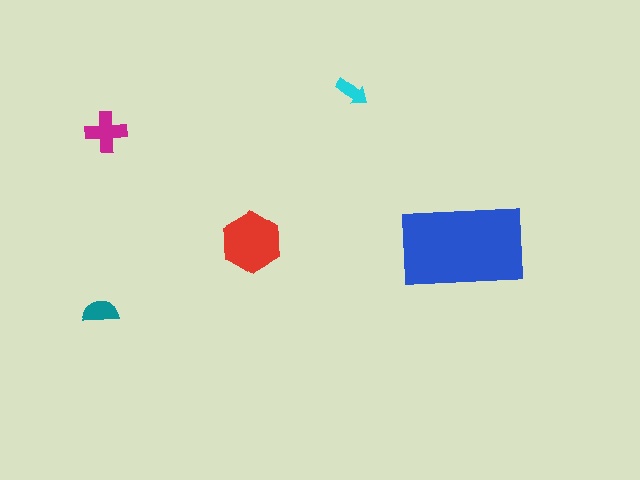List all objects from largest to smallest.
The blue rectangle, the red hexagon, the magenta cross, the teal semicircle, the cyan arrow.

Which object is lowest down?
The teal semicircle is bottommost.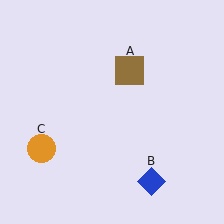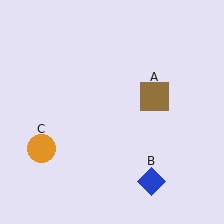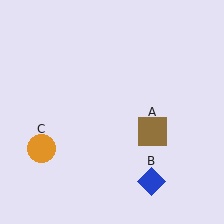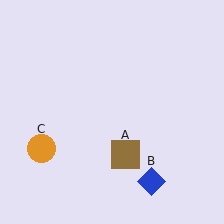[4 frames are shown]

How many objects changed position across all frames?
1 object changed position: brown square (object A).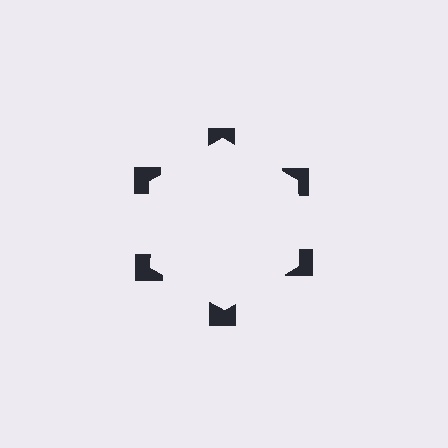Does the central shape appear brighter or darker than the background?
It typically appears slightly brighter than the background, even though no actual brightness change is drawn.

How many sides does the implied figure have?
6 sides.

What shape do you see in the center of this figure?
An illusory hexagon — its edges are inferred from the aligned wedge cuts in the notched squares, not physically drawn.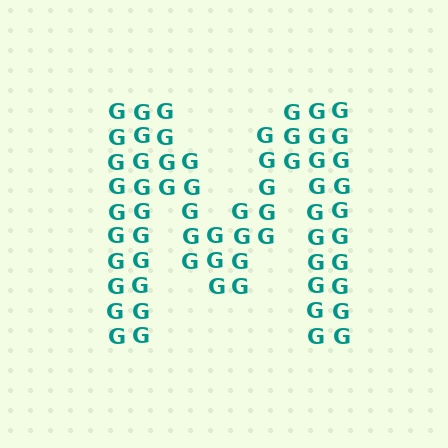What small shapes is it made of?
It is made of small letter G's.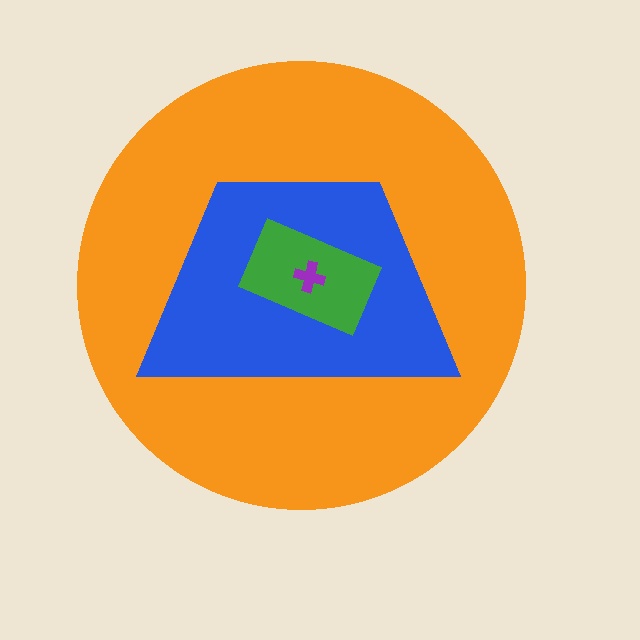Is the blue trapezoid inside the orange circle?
Yes.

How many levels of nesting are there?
4.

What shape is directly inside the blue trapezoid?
The green rectangle.